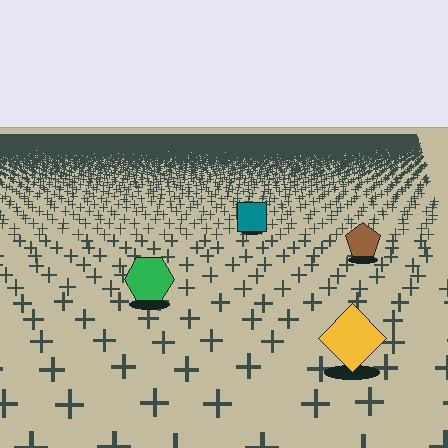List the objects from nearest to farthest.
From nearest to farthest: the yellow diamond, the green hexagon, the brown pentagon, the teal square.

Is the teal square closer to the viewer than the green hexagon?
No. The green hexagon is closer — you can tell from the texture gradient: the ground texture is coarser near it.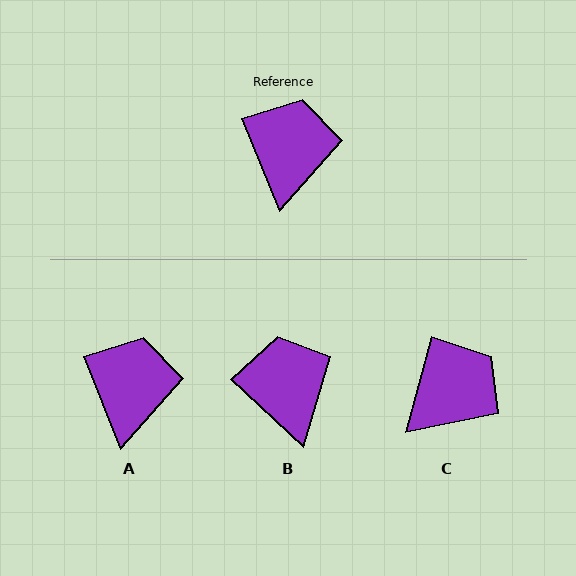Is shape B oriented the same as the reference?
No, it is off by about 25 degrees.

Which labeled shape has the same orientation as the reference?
A.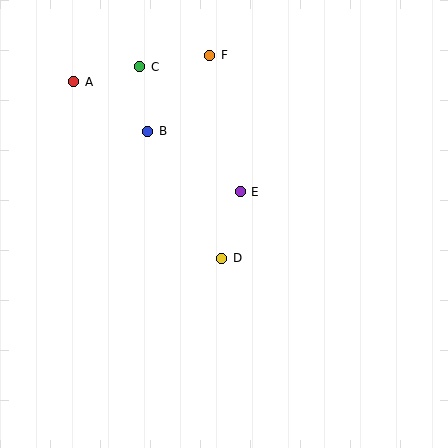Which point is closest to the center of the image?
Point D at (222, 258) is closest to the center.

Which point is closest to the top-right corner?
Point F is closest to the top-right corner.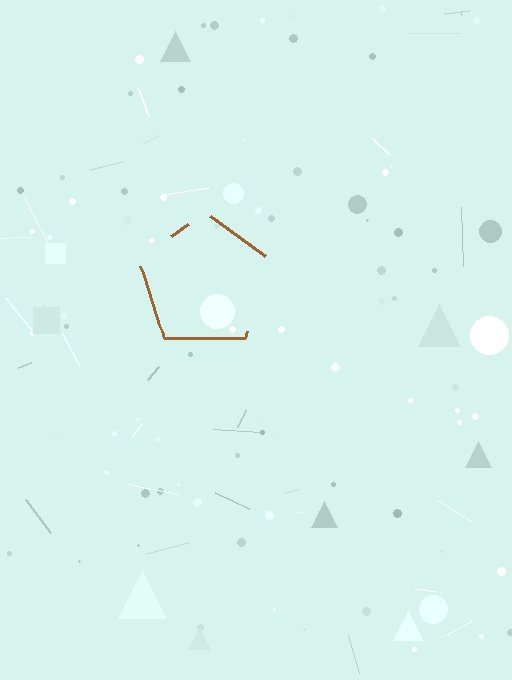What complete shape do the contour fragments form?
The contour fragments form a pentagon.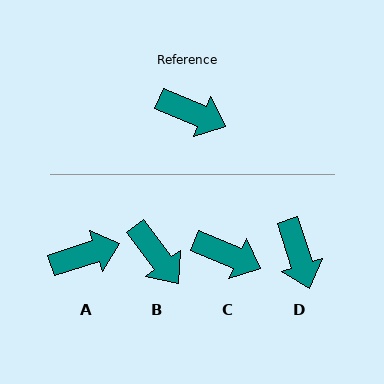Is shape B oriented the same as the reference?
No, it is off by about 29 degrees.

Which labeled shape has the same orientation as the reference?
C.